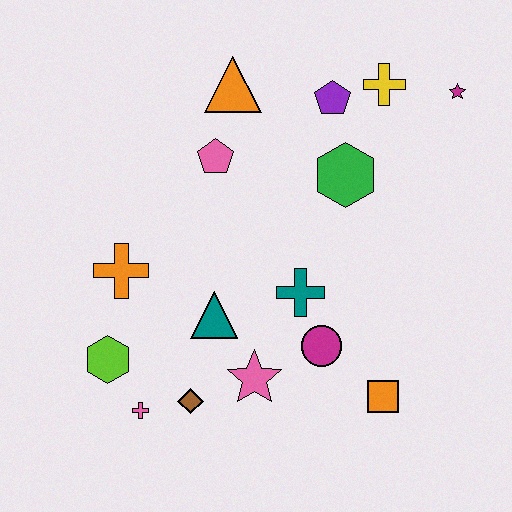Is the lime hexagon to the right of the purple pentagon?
No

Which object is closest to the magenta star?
The yellow cross is closest to the magenta star.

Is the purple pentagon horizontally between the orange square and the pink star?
Yes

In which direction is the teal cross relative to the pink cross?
The teal cross is to the right of the pink cross.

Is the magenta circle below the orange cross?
Yes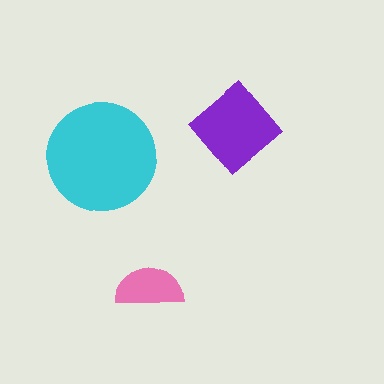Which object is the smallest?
The pink semicircle.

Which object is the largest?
The cyan circle.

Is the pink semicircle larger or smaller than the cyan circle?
Smaller.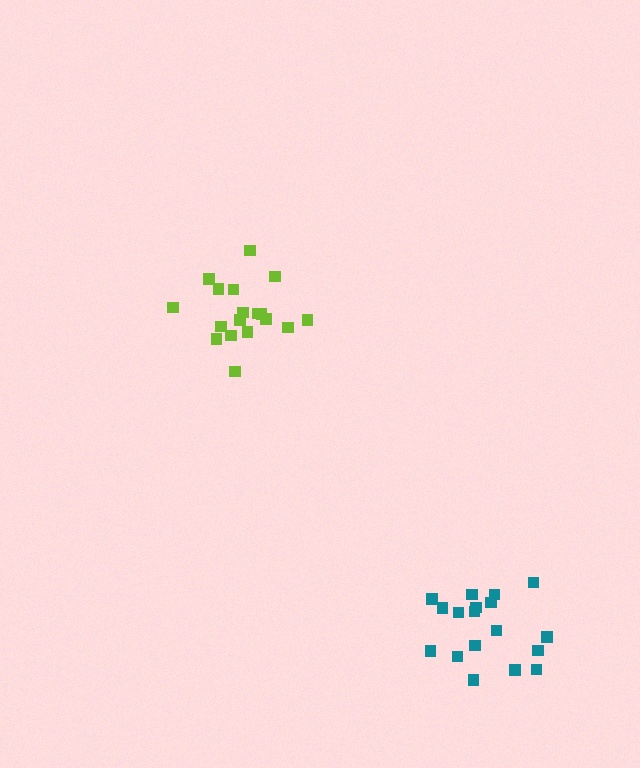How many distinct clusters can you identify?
There are 2 distinct clusters.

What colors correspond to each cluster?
The clusters are colored: teal, lime.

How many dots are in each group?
Group 1: 18 dots, Group 2: 18 dots (36 total).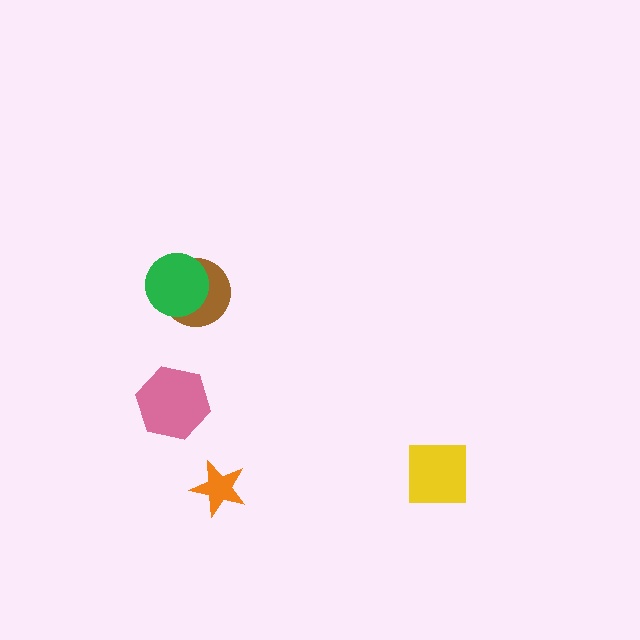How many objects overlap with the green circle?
1 object overlaps with the green circle.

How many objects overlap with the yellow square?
0 objects overlap with the yellow square.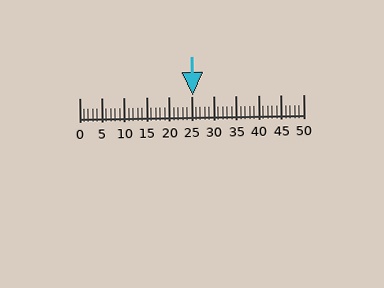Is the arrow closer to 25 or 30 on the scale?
The arrow is closer to 25.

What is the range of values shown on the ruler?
The ruler shows values from 0 to 50.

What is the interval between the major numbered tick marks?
The major tick marks are spaced 5 units apart.